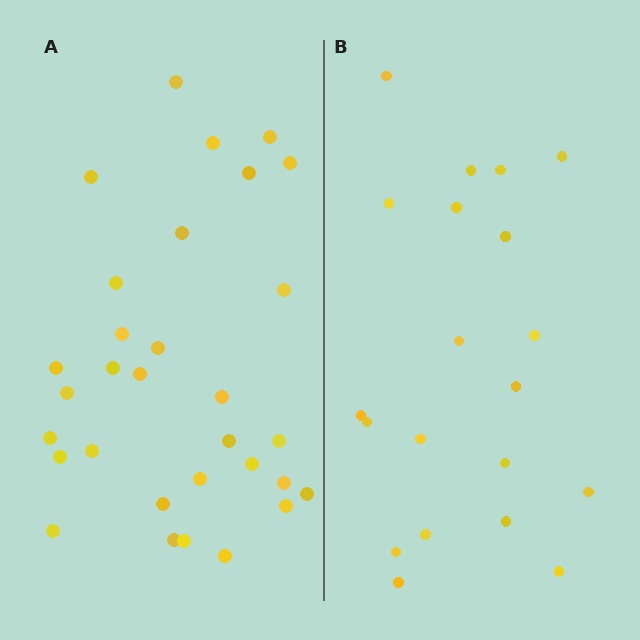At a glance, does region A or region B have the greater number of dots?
Region A (the left region) has more dots.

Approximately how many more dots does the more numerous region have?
Region A has roughly 12 or so more dots than region B.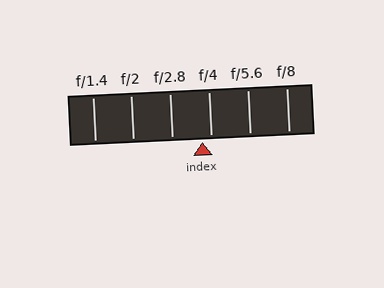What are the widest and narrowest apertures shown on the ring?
The widest aperture shown is f/1.4 and the narrowest is f/8.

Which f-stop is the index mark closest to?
The index mark is closest to f/4.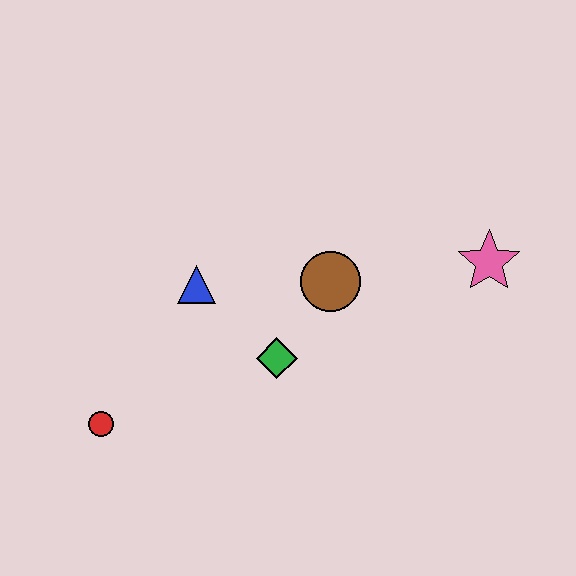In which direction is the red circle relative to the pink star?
The red circle is to the left of the pink star.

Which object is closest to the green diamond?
The brown circle is closest to the green diamond.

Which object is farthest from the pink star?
The red circle is farthest from the pink star.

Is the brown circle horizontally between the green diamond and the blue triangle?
No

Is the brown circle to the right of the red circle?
Yes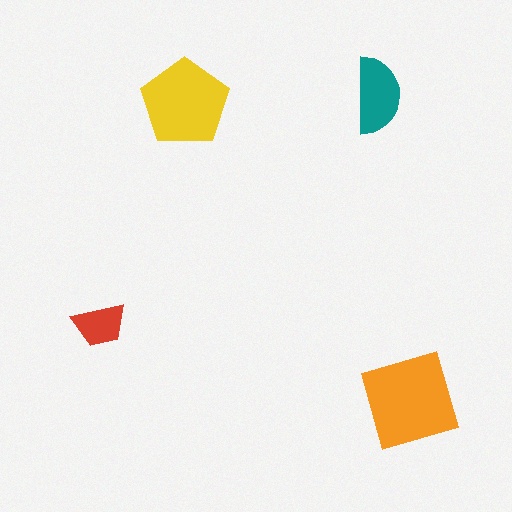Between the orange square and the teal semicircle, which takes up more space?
The orange square.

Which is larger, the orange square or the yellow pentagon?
The orange square.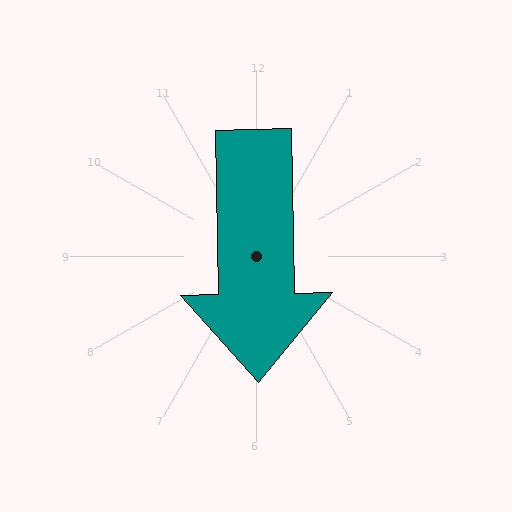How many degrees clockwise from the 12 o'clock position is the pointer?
Approximately 179 degrees.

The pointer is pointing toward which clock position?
Roughly 6 o'clock.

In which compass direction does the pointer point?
South.